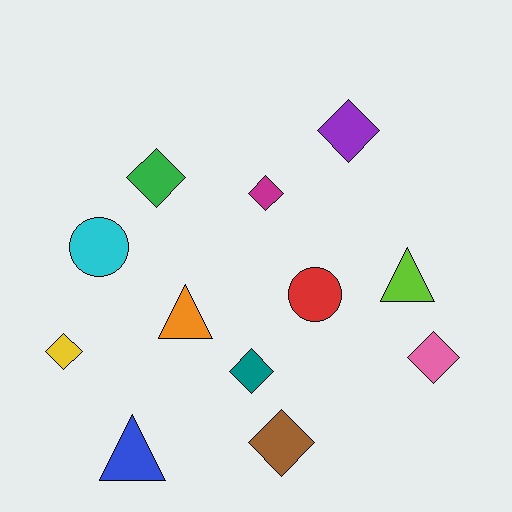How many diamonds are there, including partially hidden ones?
There are 7 diamonds.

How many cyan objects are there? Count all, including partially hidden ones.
There is 1 cyan object.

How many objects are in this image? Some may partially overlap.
There are 12 objects.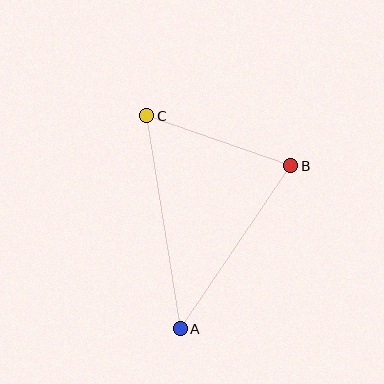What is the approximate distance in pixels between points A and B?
The distance between A and B is approximately 197 pixels.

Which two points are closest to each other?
Points B and C are closest to each other.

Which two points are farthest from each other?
Points A and C are farthest from each other.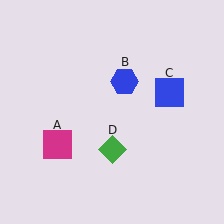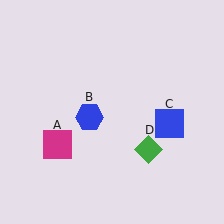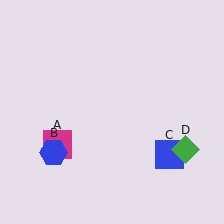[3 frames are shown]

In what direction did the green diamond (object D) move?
The green diamond (object D) moved right.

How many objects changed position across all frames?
3 objects changed position: blue hexagon (object B), blue square (object C), green diamond (object D).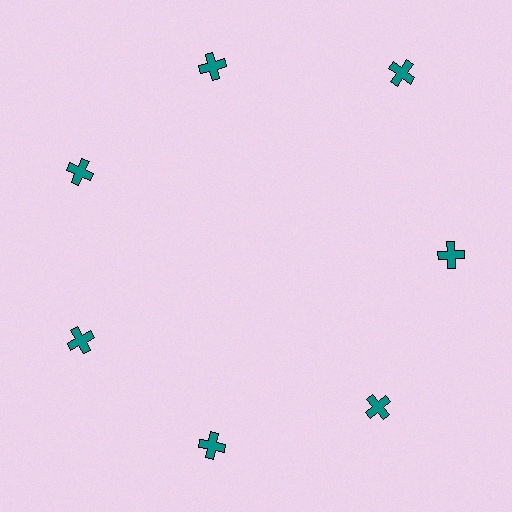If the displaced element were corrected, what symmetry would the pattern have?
It would have 7-fold rotational symmetry — the pattern would map onto itself every 51 degrees.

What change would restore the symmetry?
The symmetry would be restored by moving it inward, back onto the ring so that all 7 crosses sit at equal angles and equal distance from the center.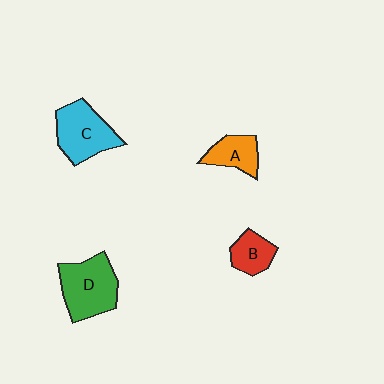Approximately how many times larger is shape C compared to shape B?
Approximately 1.8 times.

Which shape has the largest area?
Shape D (green).